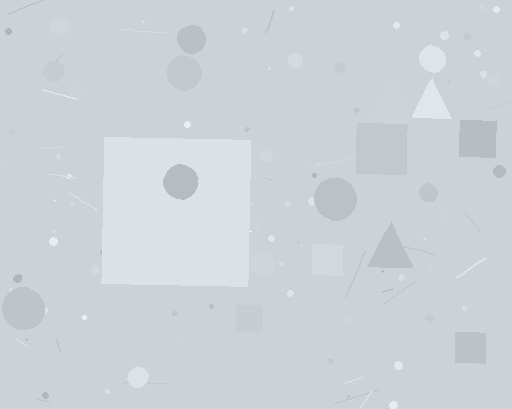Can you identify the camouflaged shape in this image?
The camouflaged shape is a square.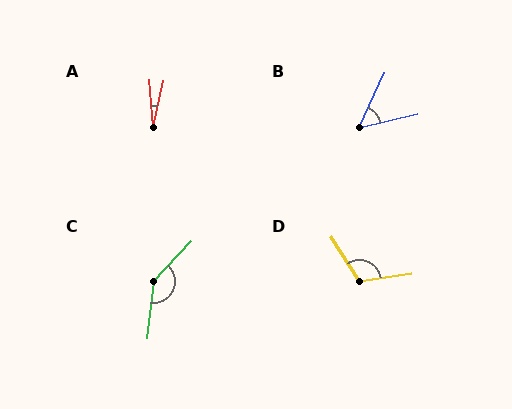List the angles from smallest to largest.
A (16°), B (52°), D (114°), C (143°).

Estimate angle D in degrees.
Approximately 114 degrees.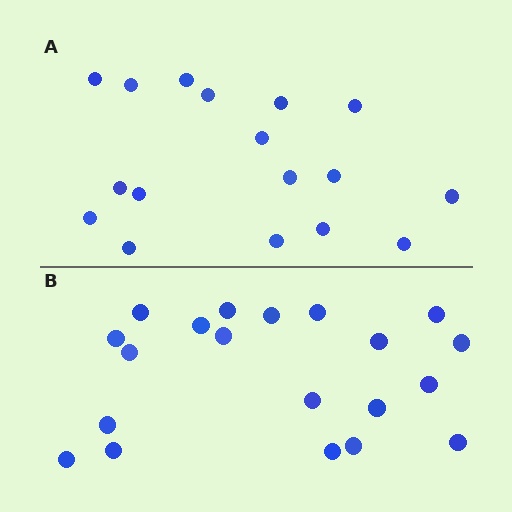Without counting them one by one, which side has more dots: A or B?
Region B (the bottom region) has more dots.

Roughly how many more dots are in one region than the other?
Region B has just a few more — roughly 2 or 3 more dots than region A.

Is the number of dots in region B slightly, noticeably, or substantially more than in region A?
Region B has only slightly more — the two regions are fairly close. The ratio is roughly 1.2 to 1.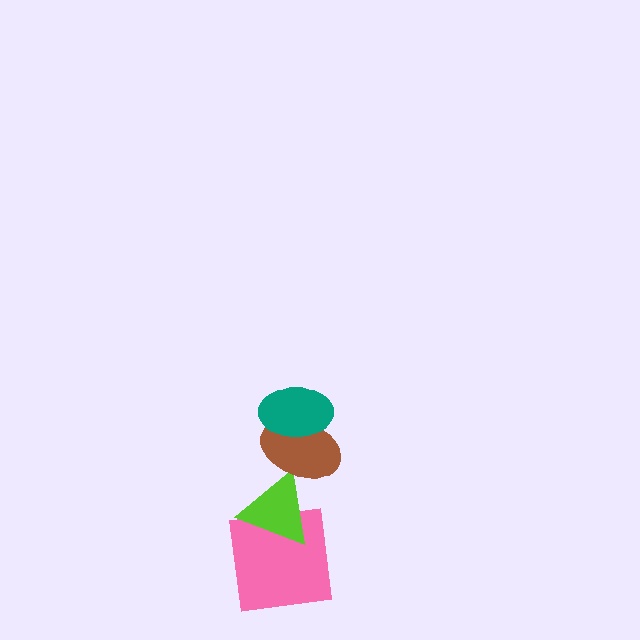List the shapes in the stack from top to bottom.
From top to bottom: the teal ellipse, the brown ellipse, the lime triangle, the pink square.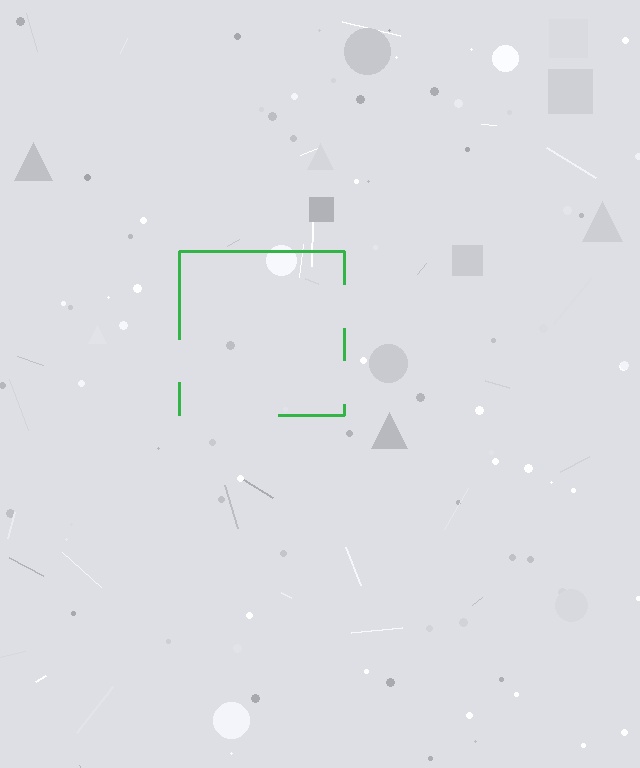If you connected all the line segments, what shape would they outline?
They would outline a square.